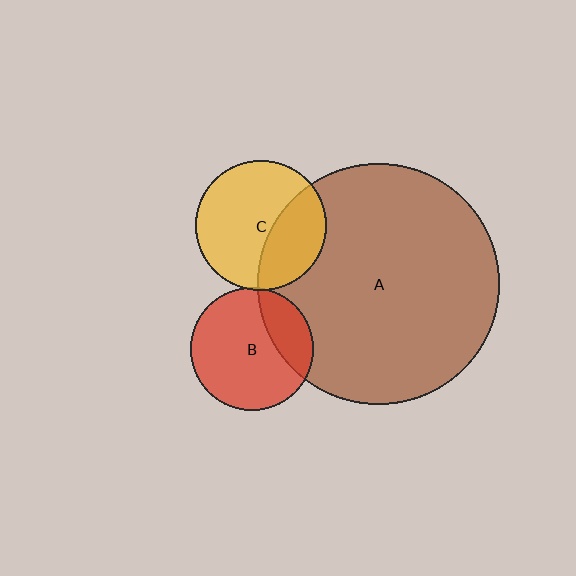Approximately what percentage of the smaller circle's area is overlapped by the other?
Approximately 5%.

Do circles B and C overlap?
Yes.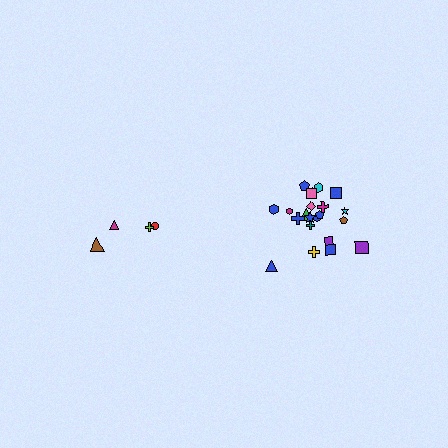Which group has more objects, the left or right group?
The right group.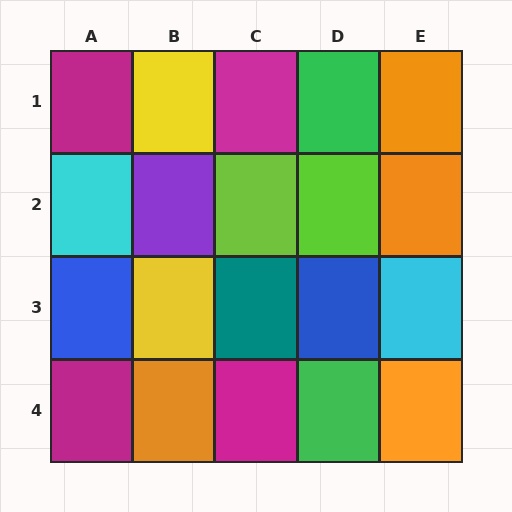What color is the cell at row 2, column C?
Lime.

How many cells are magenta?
4 cells are magenta.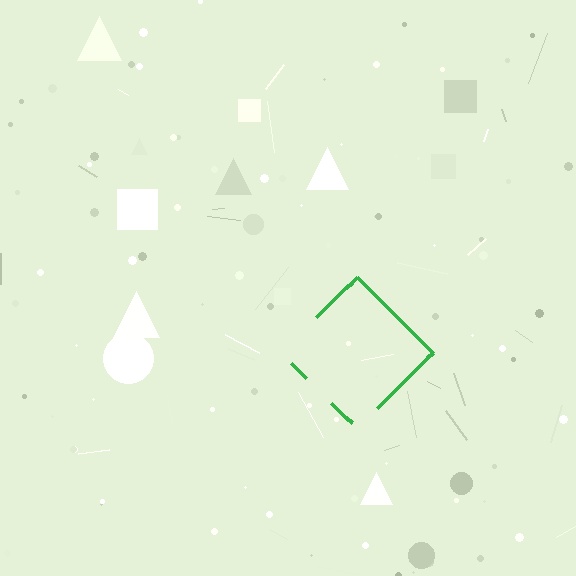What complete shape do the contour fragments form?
The contour fragments form a diamond.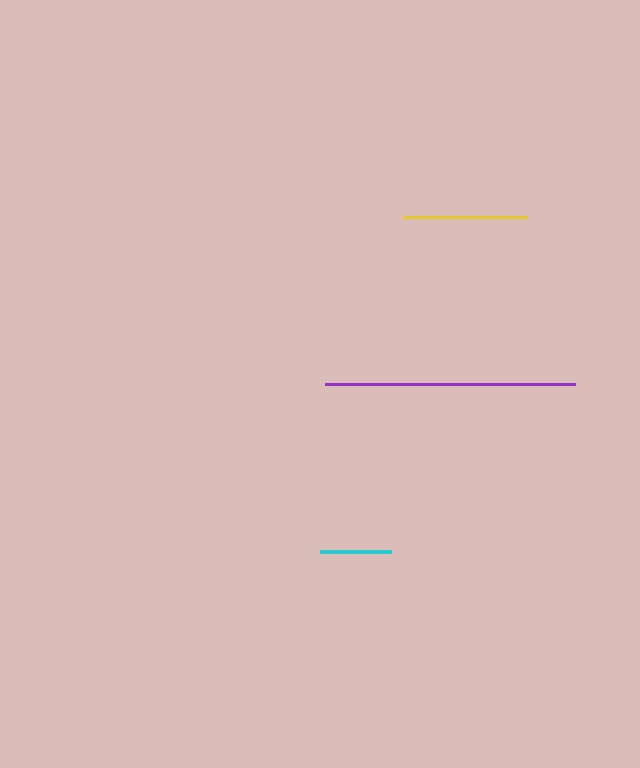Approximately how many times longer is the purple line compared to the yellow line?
The purple line is approximately 2.0 times the length of the yellow line.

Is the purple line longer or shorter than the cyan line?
The purple line is longer than the cyan line.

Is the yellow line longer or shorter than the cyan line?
The yellow line is longer than the cyan line.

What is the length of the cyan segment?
The cyan segment is approximately 70 pixels long.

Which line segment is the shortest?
The cyan line is the shortest at approximately 70 pixels.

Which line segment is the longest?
The purple line is the longest at approximately 251 pixels.